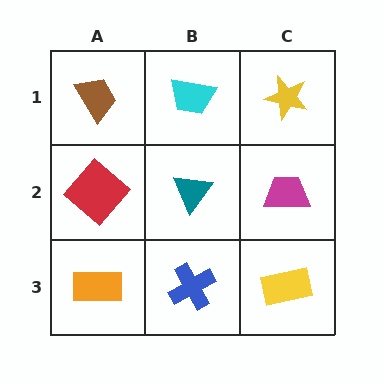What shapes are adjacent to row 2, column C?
A yellow star (row 1, column C), a yellow rectangle (row 3, column C), a teal triangle (row 2, column B).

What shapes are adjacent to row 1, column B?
A teal triangle (row 2, column B), a brown trapezoid (row 1, column A), a yellow star (row 1, column C).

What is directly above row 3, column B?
A teal triangle.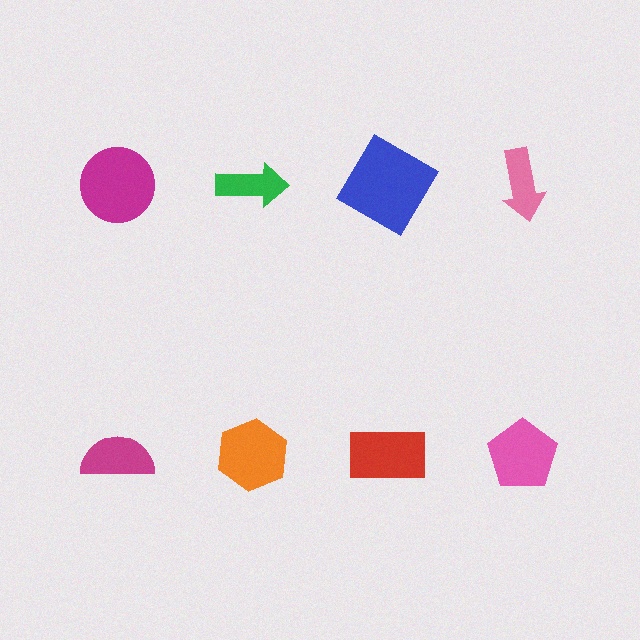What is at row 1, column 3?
A blue diamond.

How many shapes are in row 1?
4 shapes.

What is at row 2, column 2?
An orange hexagon.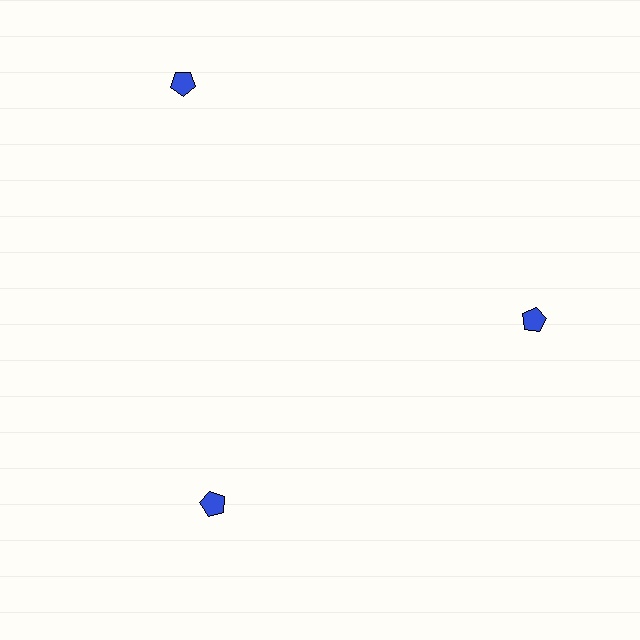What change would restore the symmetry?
The symmetry would be restored by moving it inward, back onto the ring so that all 3 pentagons sit at equal angles and equal distance from the center.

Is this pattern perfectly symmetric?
No. The 3 blue pentagons are arranged in a ring, but one element near the 11 o'clock position is pushed outward from the center, breaking the 3-fold rotational symmetry.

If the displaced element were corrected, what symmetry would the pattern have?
It would have 3-fold rotational symmetry — the pattern would map onto itself every 120 degrees.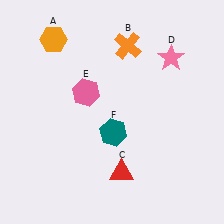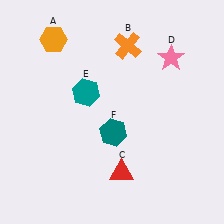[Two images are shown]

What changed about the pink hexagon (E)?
In Image 1, E is pink. In Image 2, it changed to teal.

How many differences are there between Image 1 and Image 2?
There is 1 difference between the two images.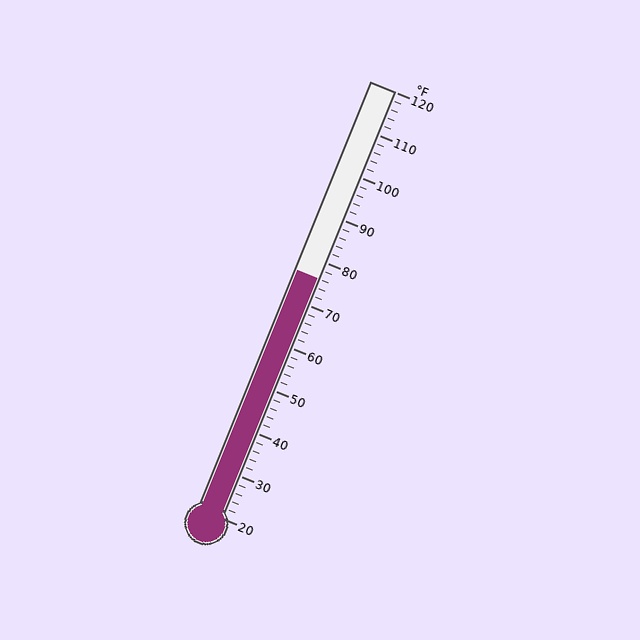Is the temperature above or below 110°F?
The temperature is below 110°F.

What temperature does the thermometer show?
The thermometer shows approximately 76°F.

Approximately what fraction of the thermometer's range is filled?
The thermometer is filled to approximately 55% of its range.